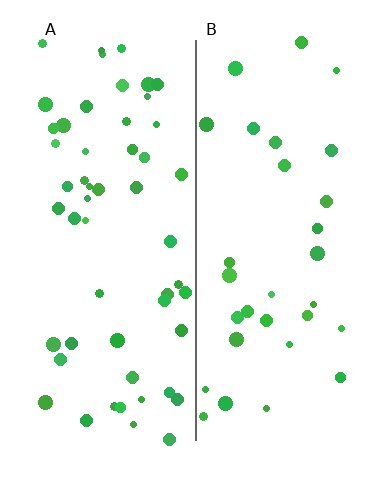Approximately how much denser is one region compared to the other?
Approximately 1.7× — region A over region B.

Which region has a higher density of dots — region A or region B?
A (the left).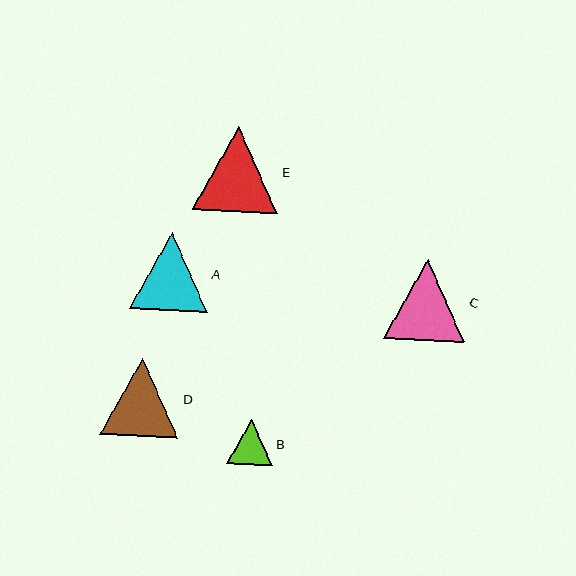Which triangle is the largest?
Triangle E is the largest with a size of approximately 84 pixels.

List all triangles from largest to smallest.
From largest to smallest: E, C, A, D, B.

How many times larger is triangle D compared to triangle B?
Triangle D is approximately 1.7 times the size of triangle B.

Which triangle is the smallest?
Triangle B is the smallest with a size of approximately 46 pixels.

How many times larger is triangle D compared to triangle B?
Triangle D is approximately 1.7 times the size of triangle B.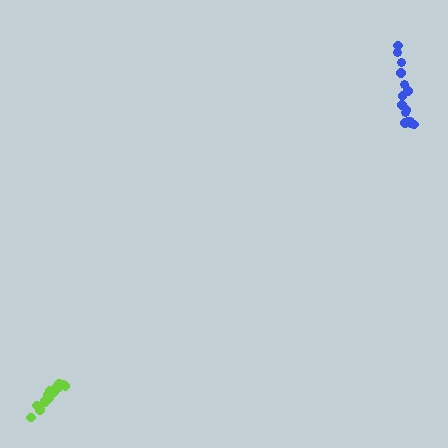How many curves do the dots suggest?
There are 2 distinct paths.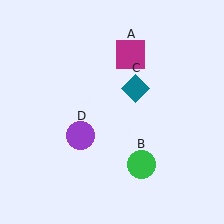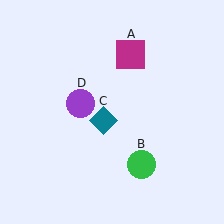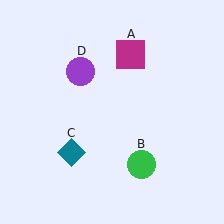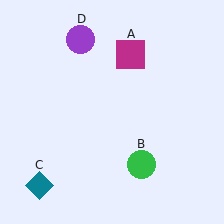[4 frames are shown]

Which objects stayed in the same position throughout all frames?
Magenta square (object A) and green circle (object B) remained stationary.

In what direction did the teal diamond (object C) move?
The teal diamond (object C) moved down and to the left.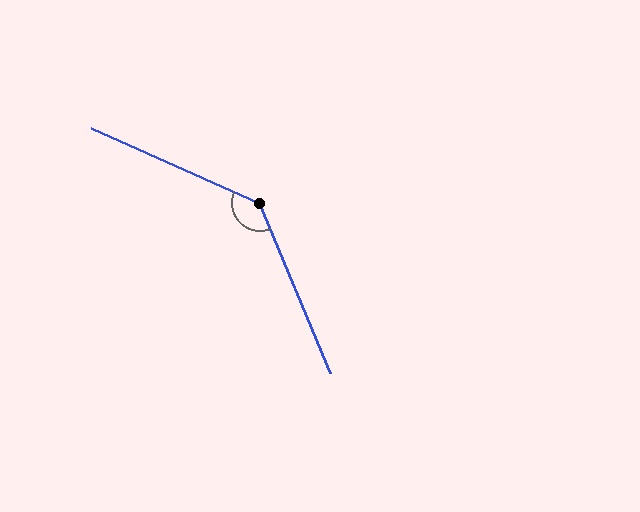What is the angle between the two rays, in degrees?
Approximately 137 degrees.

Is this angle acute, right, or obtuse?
It is obtuse.